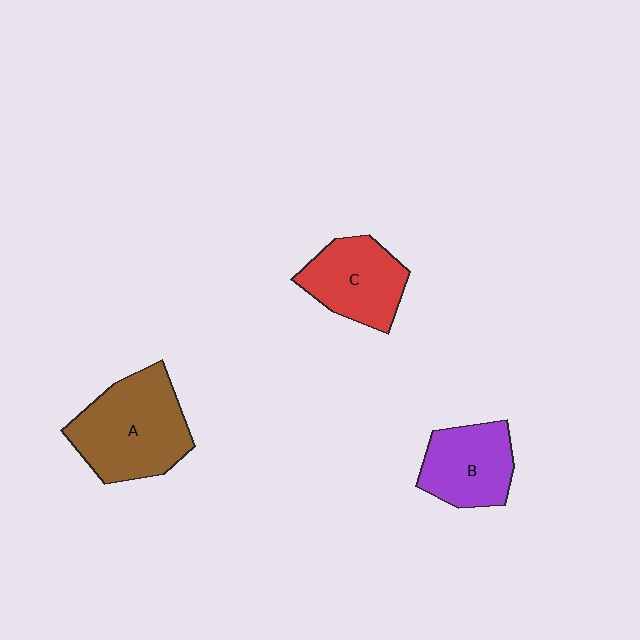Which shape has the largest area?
Shape A (brown).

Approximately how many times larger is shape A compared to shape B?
Approximately 1.5 times.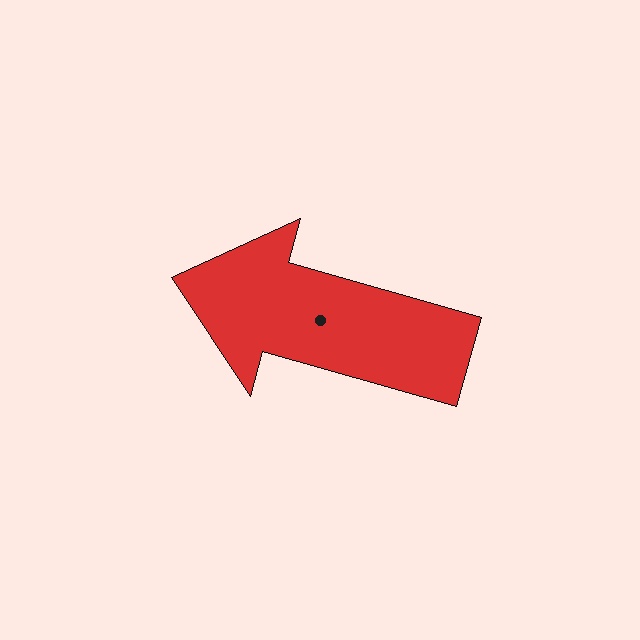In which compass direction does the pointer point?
West.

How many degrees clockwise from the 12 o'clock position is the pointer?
Approximately 286 degrees.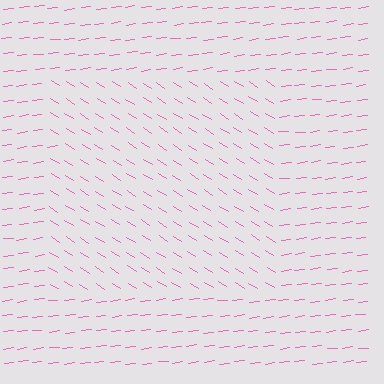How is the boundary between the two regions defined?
The boundary is defined purely by a change in line orientation (approximately 40 degrees difference). All lines are the same color and thickness.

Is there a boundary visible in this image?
Yes, there is a texture boundary formed by a change in line orientation.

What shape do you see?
I see a rectangle.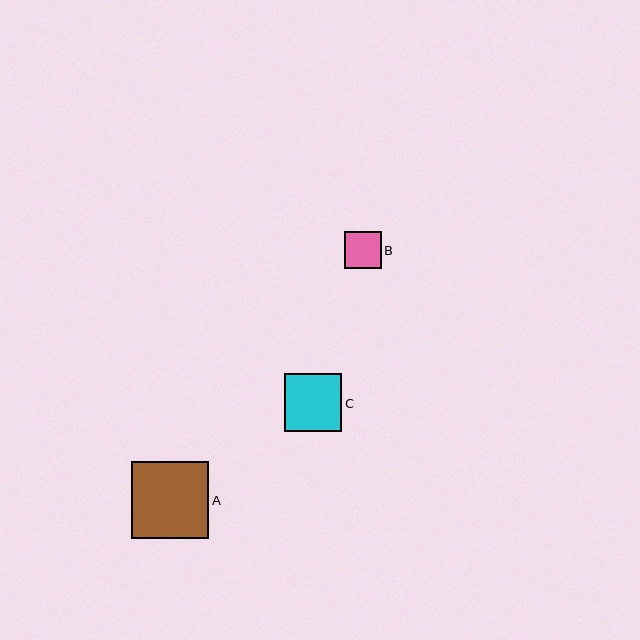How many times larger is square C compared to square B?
Square C is approximately 1.6 times the size of square B.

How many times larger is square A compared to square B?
Square A is approximately 2.1 times the size of square B.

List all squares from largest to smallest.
From largest to smallest: A, C, B.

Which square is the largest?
Square A is the largest with a size of approximately 77 pixels.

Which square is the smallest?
Square B is the smallest with a size of approximately 37 pixels.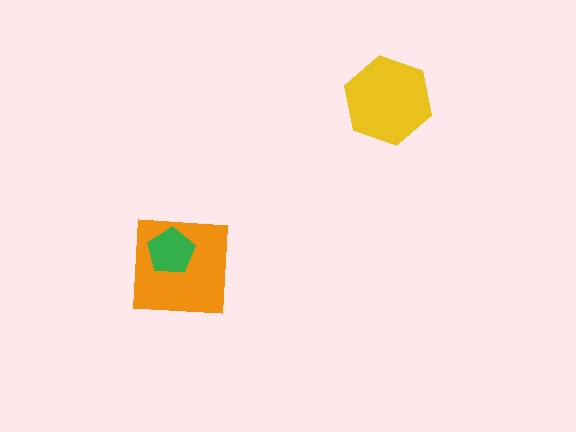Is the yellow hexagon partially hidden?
No, no other shape covers it.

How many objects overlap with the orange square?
1 object overlaps with the orange square.